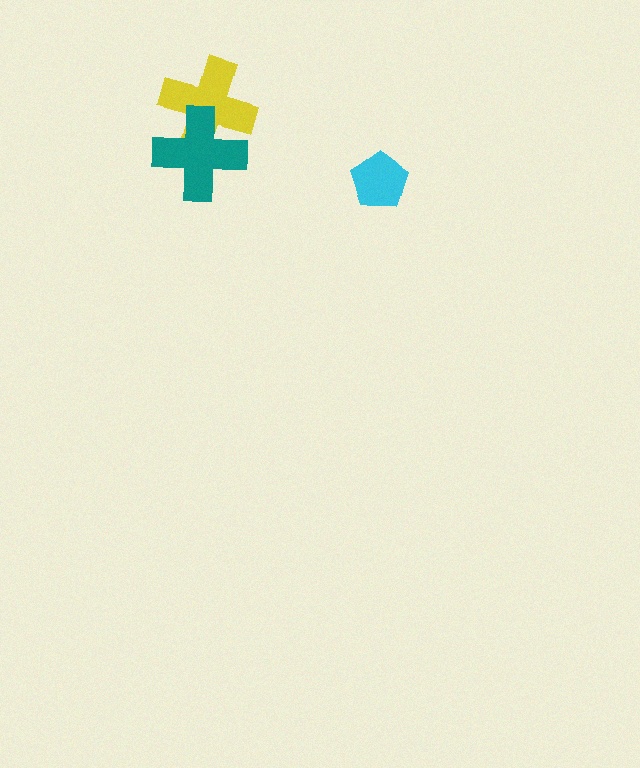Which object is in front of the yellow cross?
The teal cross is in front of the yellow cross.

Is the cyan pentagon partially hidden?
No, no other shape covers it.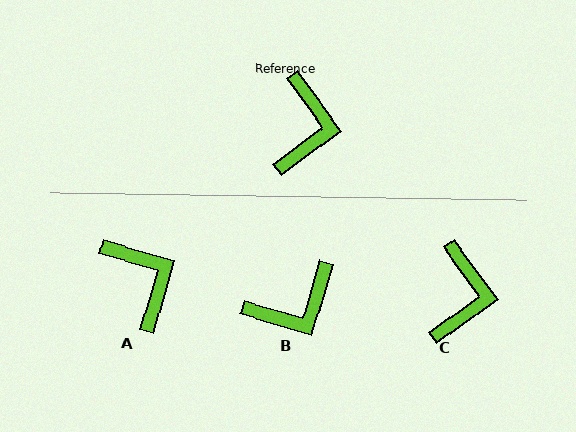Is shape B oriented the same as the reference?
No, it is off by about 52 degrees.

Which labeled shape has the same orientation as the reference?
C.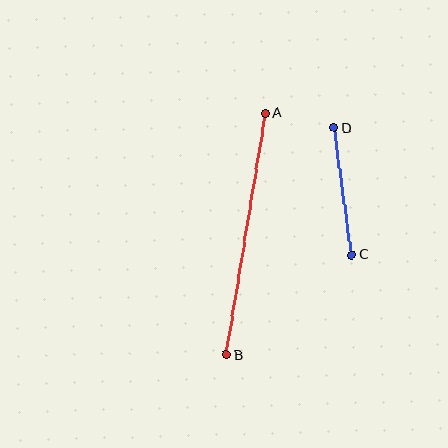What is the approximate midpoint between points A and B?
The midpoint is at approximately (246, 234) pixels.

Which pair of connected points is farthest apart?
Points A and B are farthest apart.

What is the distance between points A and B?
The distance is approximately 245 pixels.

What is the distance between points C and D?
The distance is approximately 128 pixels.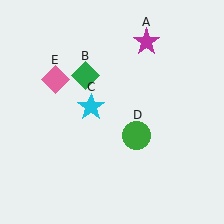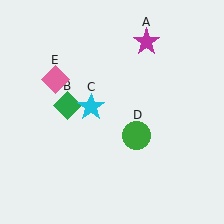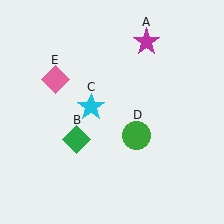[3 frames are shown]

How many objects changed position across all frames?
1 object changed position: green diamond (object B).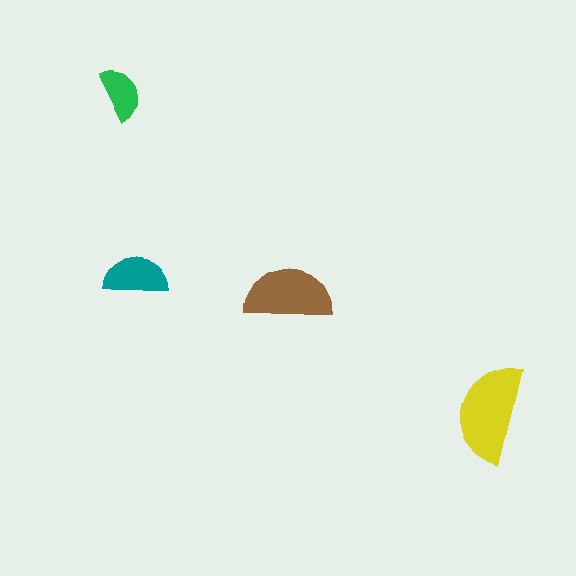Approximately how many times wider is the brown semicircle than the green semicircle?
About 1.5 times wider.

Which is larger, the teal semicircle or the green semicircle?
The teal one.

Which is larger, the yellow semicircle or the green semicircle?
The yellow one.